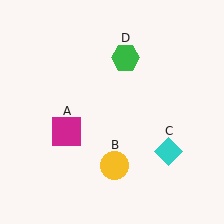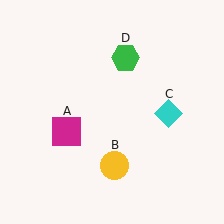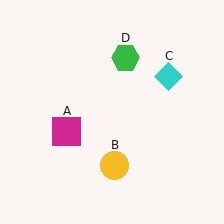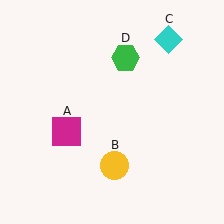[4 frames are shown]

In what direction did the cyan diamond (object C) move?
The cyan diamond (object C) moved up.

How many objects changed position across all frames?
1 object changed position: cyan diamond (object C).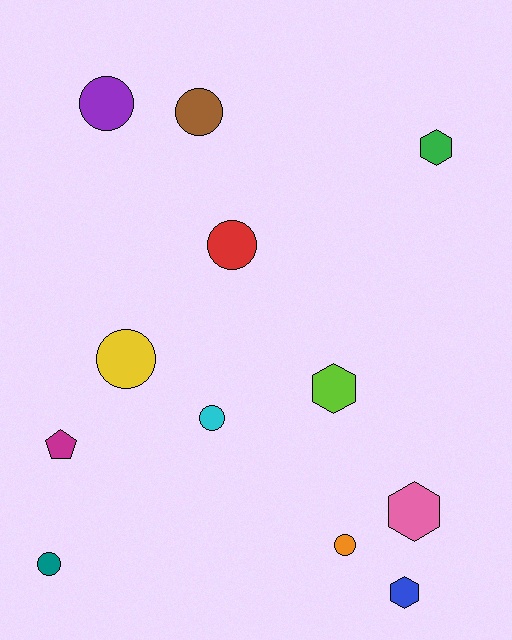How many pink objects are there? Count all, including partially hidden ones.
There is 1 pink object.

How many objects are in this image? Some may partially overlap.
There are 12 objects.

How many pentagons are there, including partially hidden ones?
There is 1 pentagon.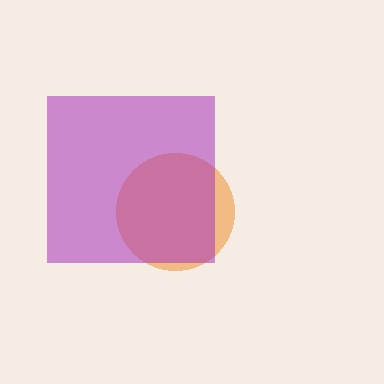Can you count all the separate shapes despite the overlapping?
Yes, there are 2 separate shapes.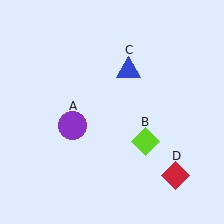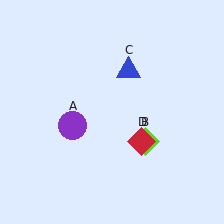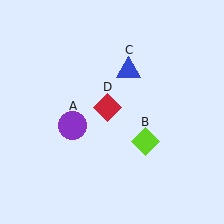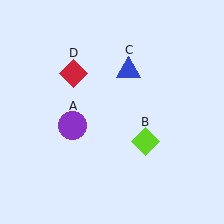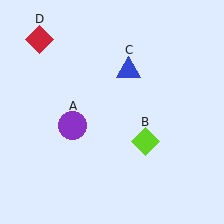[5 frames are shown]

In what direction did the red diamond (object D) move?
The red diamond (object D) moved up and to the left.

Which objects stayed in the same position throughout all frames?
Purple circle (object A) and lime diamond (object B) and blue triangle (object C) remained stationary.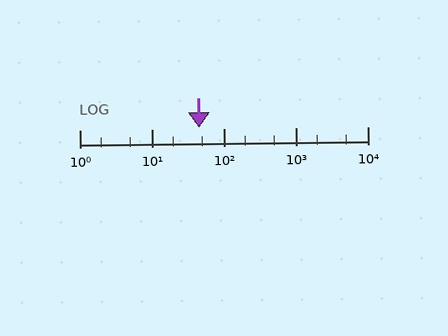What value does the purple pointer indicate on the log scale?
The pointer indicates approximately 45.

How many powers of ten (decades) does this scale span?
The scale spans 4 decades, from 1 to 10000.